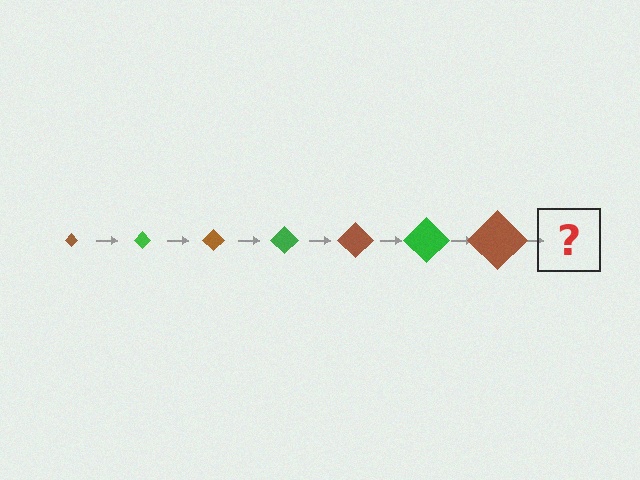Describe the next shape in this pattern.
It should be a green diamond, larger than the previous one.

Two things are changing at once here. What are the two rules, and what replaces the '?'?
The two rules are that the diamond grows larger each step and the color cycles through brown and green. The '?' should be a green diamond, larger than the previous one.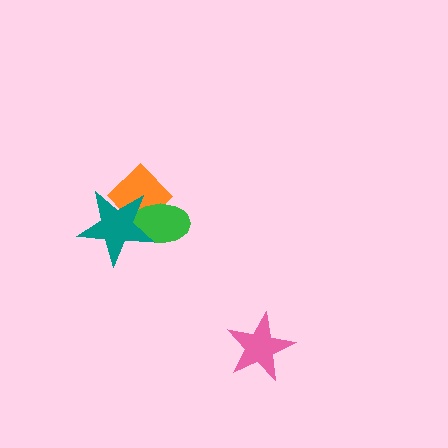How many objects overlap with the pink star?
0 objects overlap with the pink star.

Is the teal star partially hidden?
No, no other shape covers it.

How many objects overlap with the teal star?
2 objects overlap with the teal star.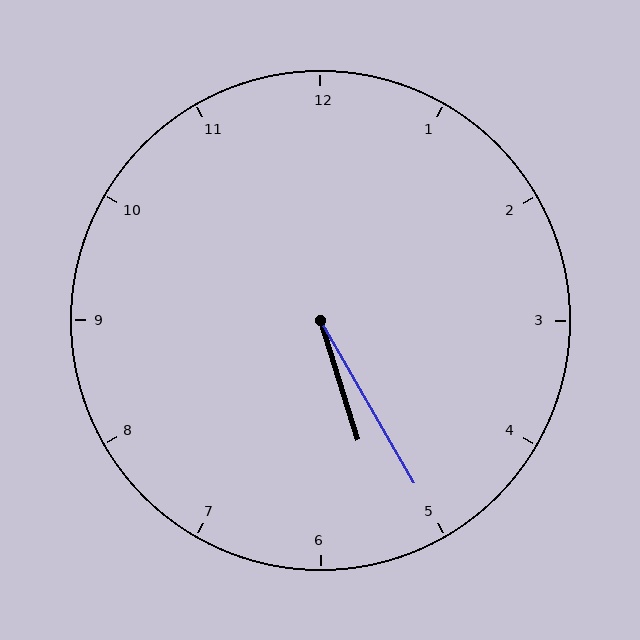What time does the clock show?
5:25.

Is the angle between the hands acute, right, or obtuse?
It is acute.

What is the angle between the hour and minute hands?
Approximately 12 degrees.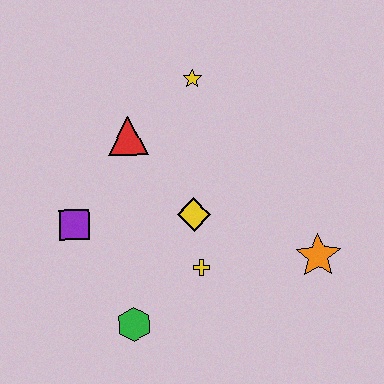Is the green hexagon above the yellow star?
No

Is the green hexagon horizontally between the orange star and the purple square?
Yes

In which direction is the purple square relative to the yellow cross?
The purple square is to the left of the yellow cross.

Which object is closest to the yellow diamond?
The yellow cross is closest to the yellow diamond.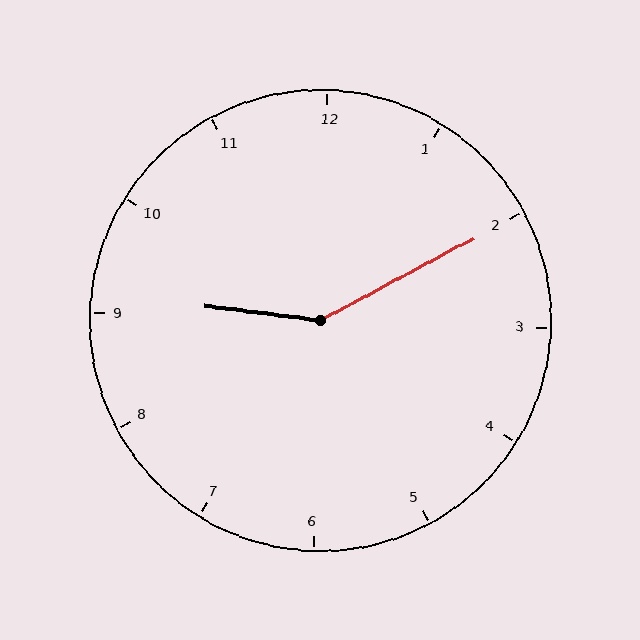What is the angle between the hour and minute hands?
Approximately 145 degrees.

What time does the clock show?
9:10.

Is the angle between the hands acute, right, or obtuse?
It is obtuse.